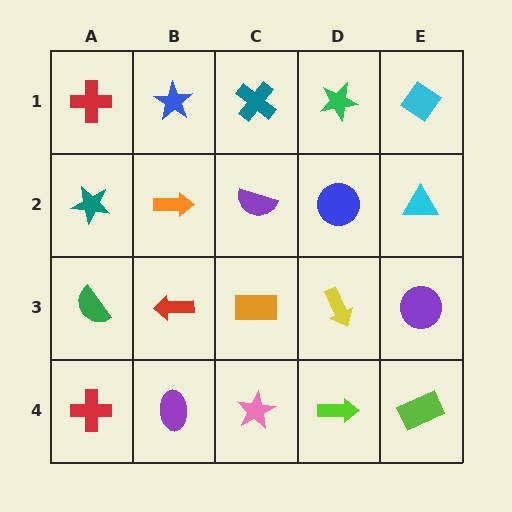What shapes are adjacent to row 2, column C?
A teal cross (row 1, column C), an orange rectangle (row 3, column C), an orange arrow (row 2, column B), a blue circle (row 2, column D).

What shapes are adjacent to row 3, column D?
A blue circle (row 2, column D), a lime arrow (row 4, column D), an orange rectangle (row 3, column C), a purple circle (row 3, column E).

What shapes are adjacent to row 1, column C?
A purple semicircle (row 2, column C), a blue star (row 1, column B), a green star (row 1, column D).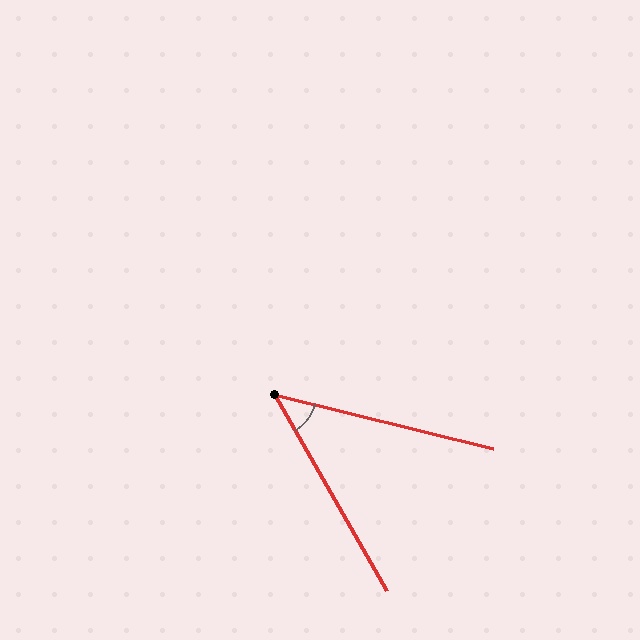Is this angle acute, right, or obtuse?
It is acute.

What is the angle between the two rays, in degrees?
Approximately 46 degrees.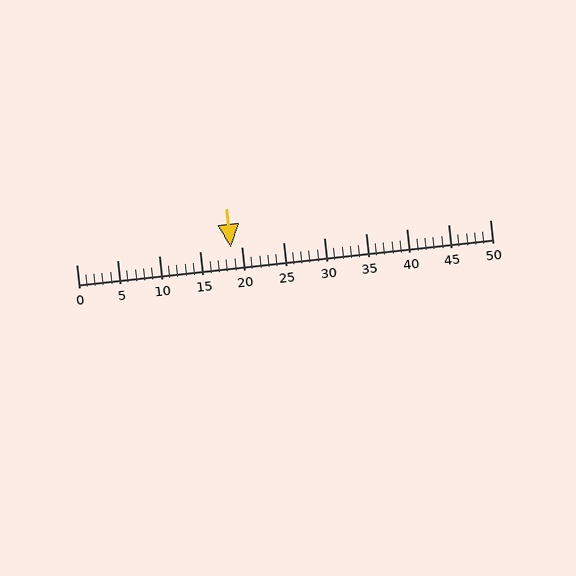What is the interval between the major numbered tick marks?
The major tick marks are spaced 5 units apart.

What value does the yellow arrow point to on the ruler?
The yellow arrow points to approximately 19.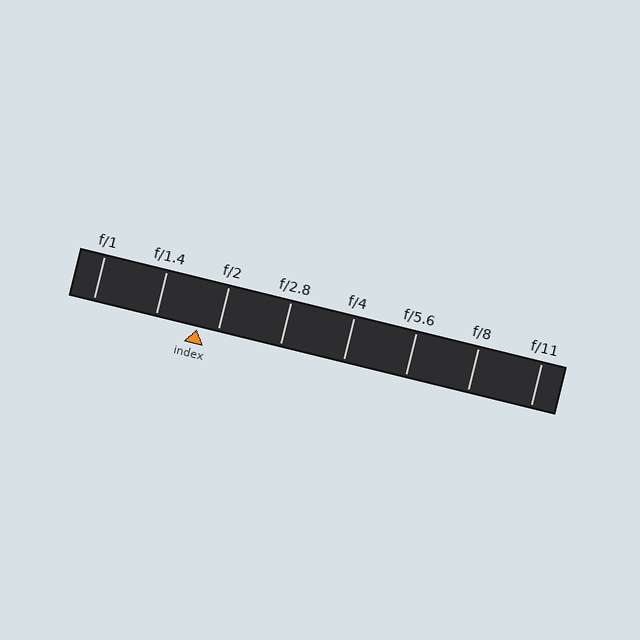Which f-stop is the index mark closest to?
The index mark is closest to f/2.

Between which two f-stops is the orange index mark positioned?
The index mark is between f/1.4 and f/2.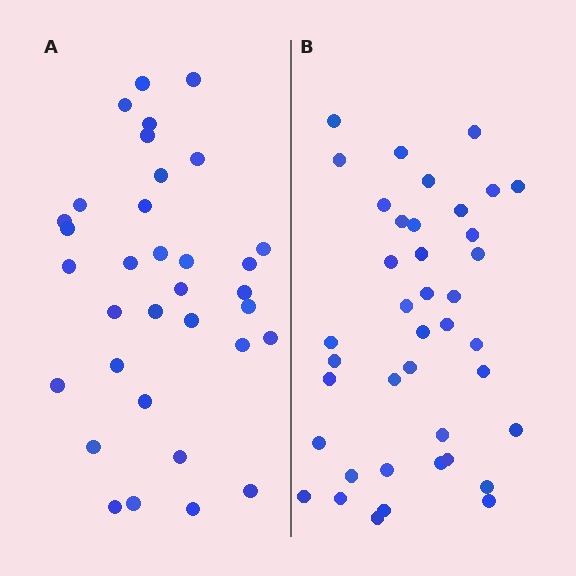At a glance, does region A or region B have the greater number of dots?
Region B (the right region) has more dots.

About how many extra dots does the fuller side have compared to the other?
Region B has about 6 more dots than region A.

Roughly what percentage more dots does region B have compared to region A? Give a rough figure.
About 20% more.